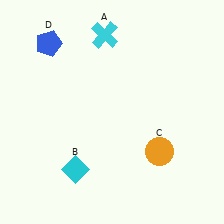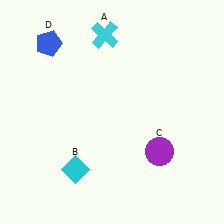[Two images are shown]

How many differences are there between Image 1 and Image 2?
There is 1 difference between the two images.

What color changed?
The circle (C) changed from orange in Image 1 to purple in Image 2.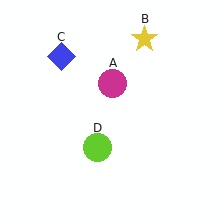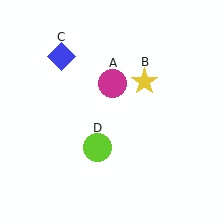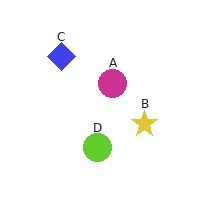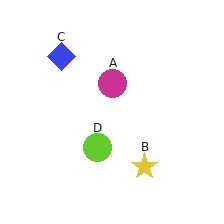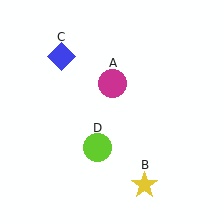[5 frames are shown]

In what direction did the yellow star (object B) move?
The yellow star (object B) moved down.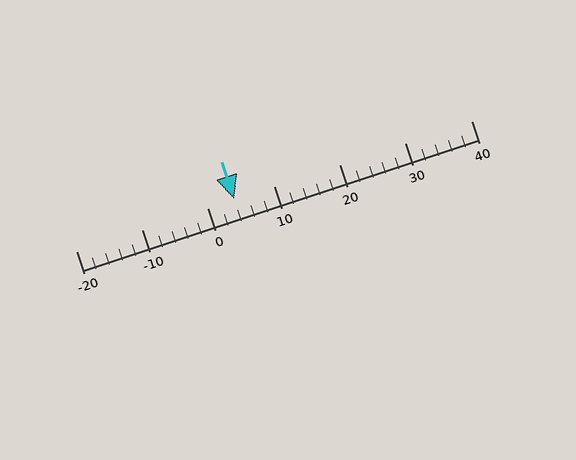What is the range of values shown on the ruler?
The ruler shows values from -20 to 40.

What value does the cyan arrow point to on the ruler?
The cyan arrow points to approximately 4.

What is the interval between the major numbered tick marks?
The major tick marks are spaced 10 units apart.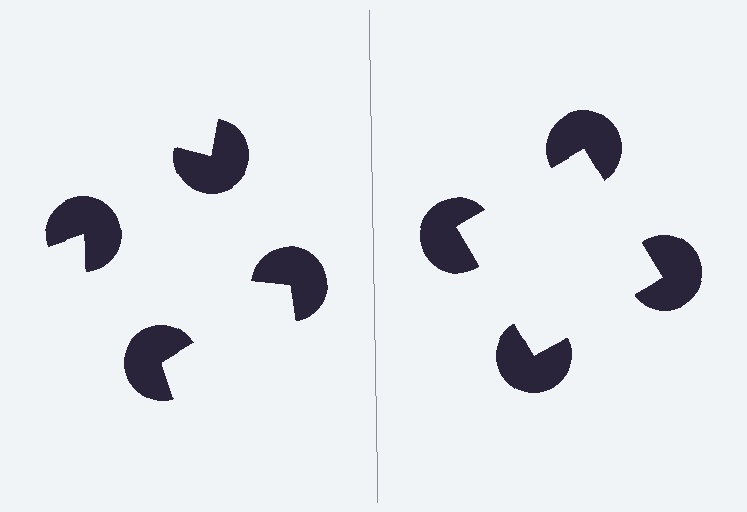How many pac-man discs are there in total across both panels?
8 — 4 on each side.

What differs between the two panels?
The pac-man discs are positioned identically on both sides; only the wedge orientations differ. On the right they align to a square; on the left they are misaligned.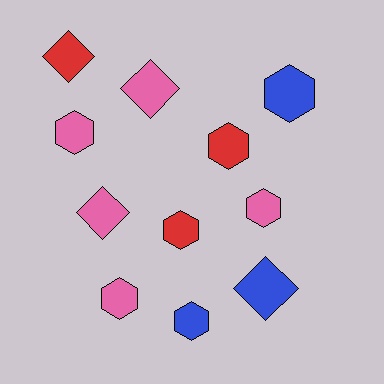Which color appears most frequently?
Pink, with 5 objects.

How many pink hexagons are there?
There are 3 pink hexagons.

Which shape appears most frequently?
Hexagon, with 7 objects.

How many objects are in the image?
There are 11 objects.